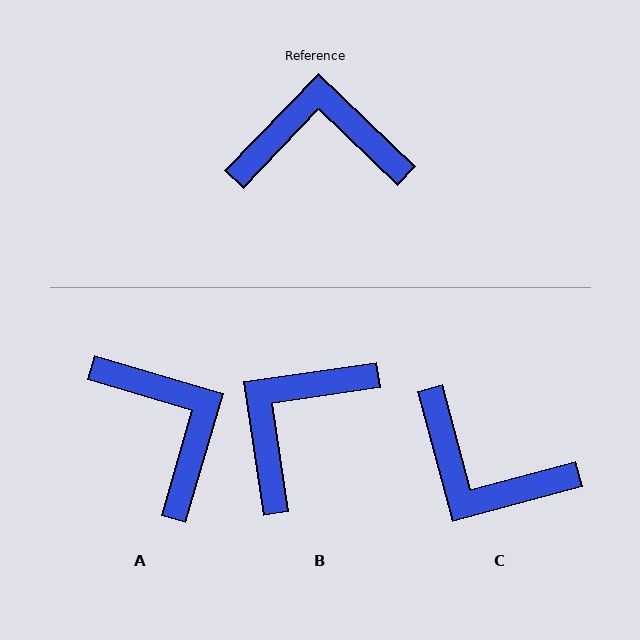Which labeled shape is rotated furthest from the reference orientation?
C, about 149 degrees away.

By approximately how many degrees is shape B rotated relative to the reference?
Approximately 52 degrees counter-clockwise.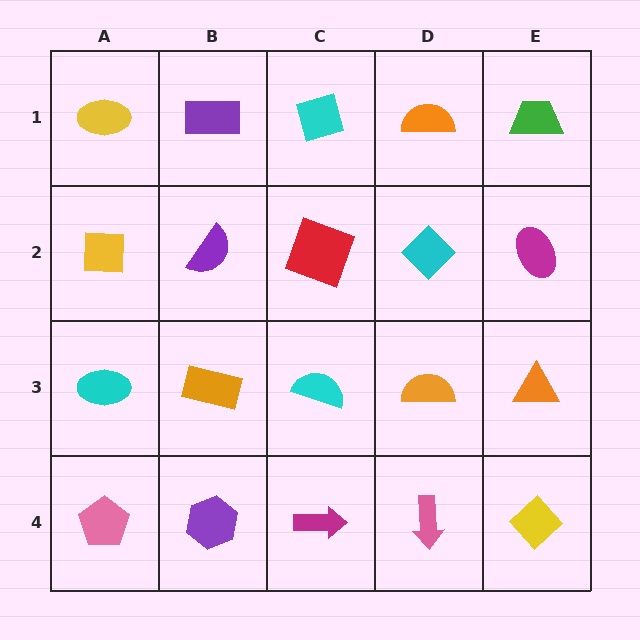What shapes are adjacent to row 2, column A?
A yellow ellipse (row 1, column A), a cyan ellipse (row 3, column A), a purple semicircle (row 2, column B).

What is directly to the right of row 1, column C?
An orange semicircle.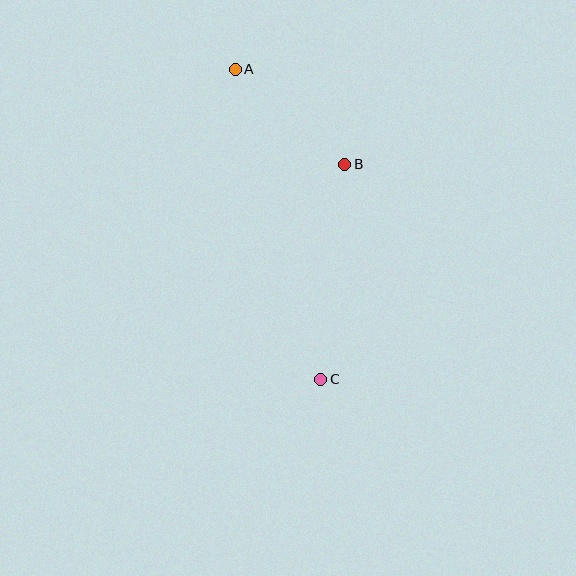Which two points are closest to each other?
Points A and B are closest to each other.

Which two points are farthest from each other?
Points A and C are farthest from each other.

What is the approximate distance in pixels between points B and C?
The distance between B and C is approximately 216 pixels.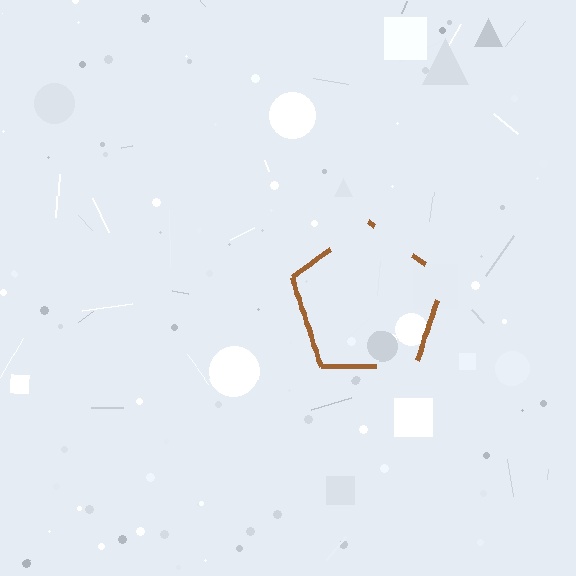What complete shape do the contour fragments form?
The contour fragments form a pentagon.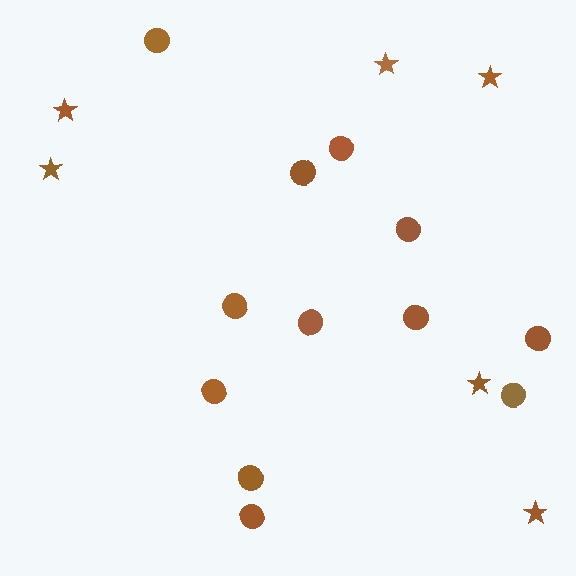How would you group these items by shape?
There are 2 groups: one group of circles (12) and one group of stars (6).